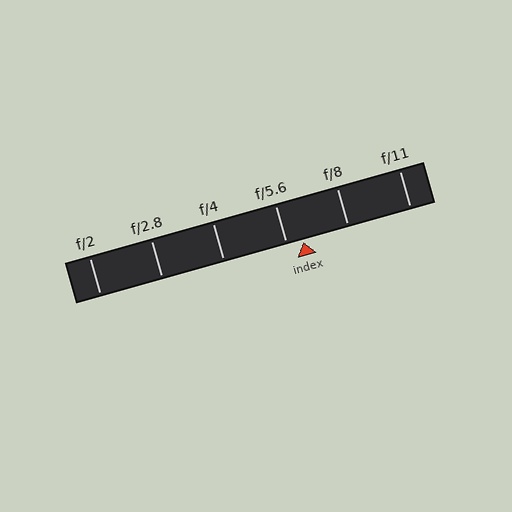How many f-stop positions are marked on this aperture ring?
There are 6 f-stop positions marked.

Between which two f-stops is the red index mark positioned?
The index mark is between f/5.6 and f/8.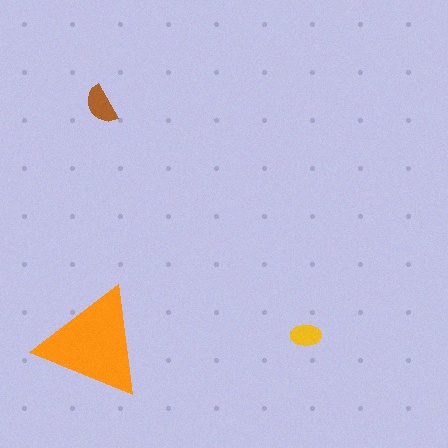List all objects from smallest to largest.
The yellow ellipse, the brown semicircle, the orange triangle.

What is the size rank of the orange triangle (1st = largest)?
1st.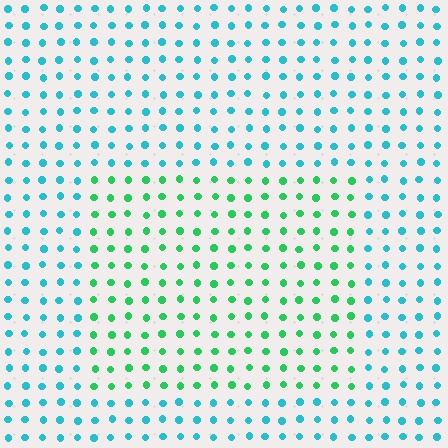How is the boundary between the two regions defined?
The boundary is defined purely by a slight shift in hue (about 46 degrees). Spacing, size, and orientation are identical on both sides.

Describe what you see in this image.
The image is filled with small cyan elements in a uniform arrangement. A rectangle-shaped region is visible where the elements are tinted to a slightly different hue, forming a subtle color boundary.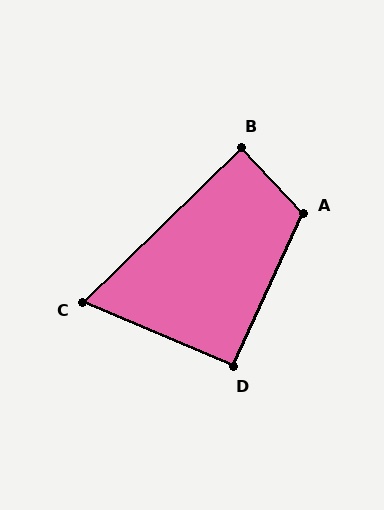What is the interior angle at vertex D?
Approximately 92 degrees (approximately right).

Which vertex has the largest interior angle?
A, at approximately 113 degrees.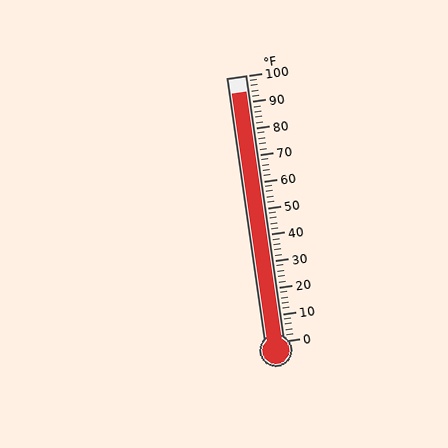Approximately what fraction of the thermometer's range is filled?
The thermometer is filled to approximately 95% of its range.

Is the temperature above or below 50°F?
The temperature is above 50°F.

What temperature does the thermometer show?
The thermometer shows approximately 94°F.